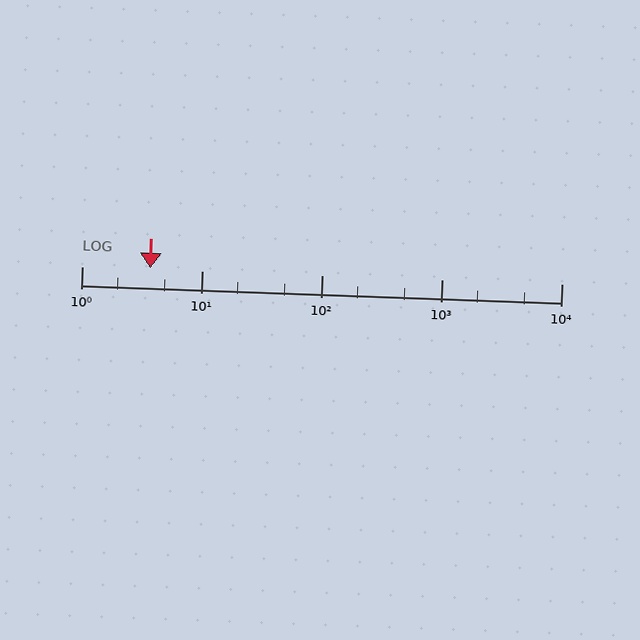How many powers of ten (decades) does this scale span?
The scale spans 4 decades, from 1 to 10000.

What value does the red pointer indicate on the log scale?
The pointer indicates approximately 3.7.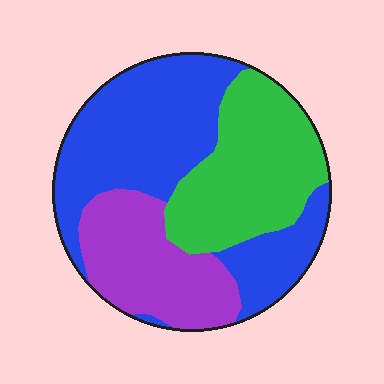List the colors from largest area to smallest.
From largest to smallest: blue, green, purple.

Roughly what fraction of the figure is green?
Green covers 31% of the figure.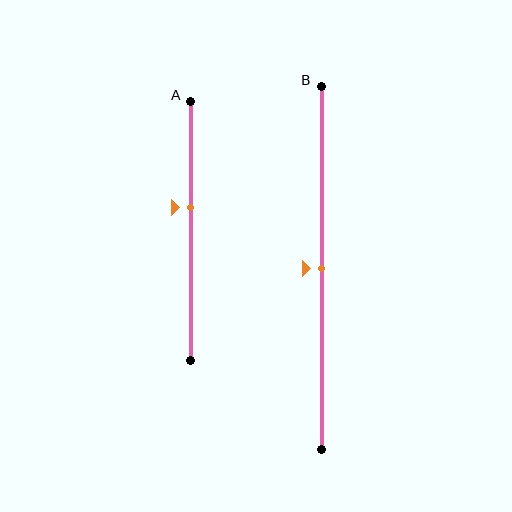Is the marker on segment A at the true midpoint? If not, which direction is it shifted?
No, the marker on segment A is shifted upward by about 9% of the segment length.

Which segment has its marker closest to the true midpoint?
Segment B has its marker closest to the true midpoint.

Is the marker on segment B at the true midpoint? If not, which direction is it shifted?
Yes, the marker on segment B is at the true midpoint.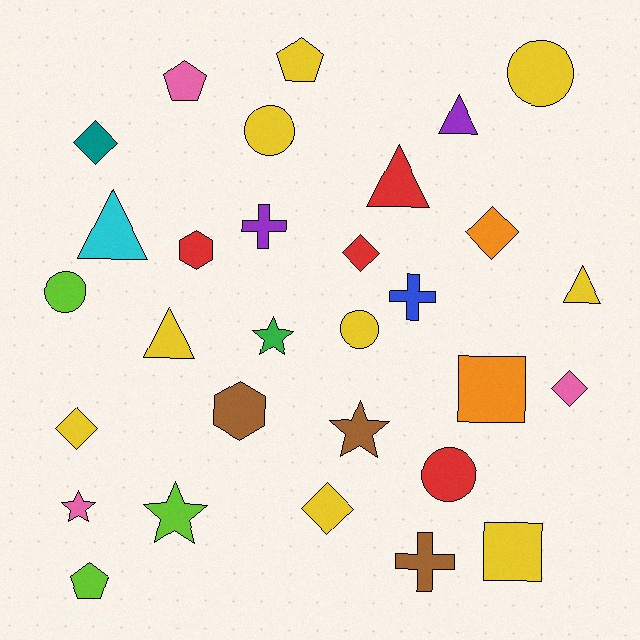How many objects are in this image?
There are 30 objects.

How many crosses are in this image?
There are 3 crosses.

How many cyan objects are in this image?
There is 1 cyan object.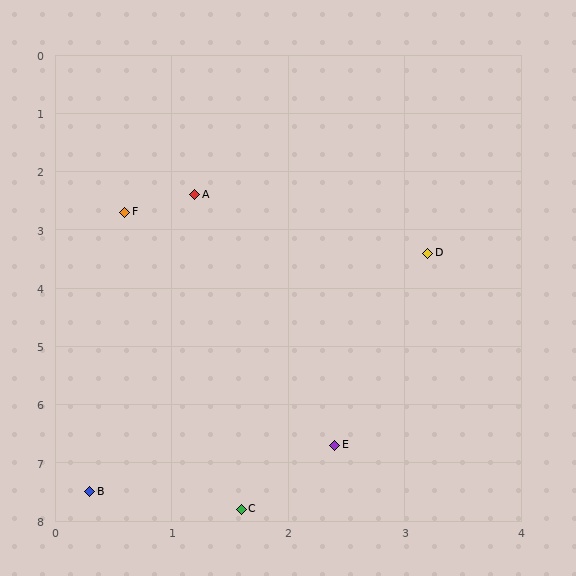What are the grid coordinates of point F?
Point F is at approximately (0.6, 2.7).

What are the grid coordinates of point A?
Point A is at approximately (1.2, 2.4).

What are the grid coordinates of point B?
Point B is at approximately (0.3, 7.5).